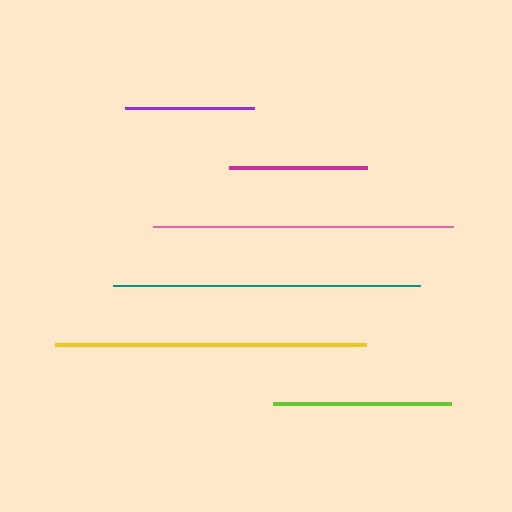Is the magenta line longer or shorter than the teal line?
The teal line is longer than the magenta line.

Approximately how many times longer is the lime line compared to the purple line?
The lime line is approximately 1.4 times the length of the purple line.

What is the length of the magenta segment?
The magenta segment is approximately 137 pixels long.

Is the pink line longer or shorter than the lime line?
The pink line is longer than the lime line.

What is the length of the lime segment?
The lime segment is approximately 179 pixels long.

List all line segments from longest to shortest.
From longest to shortest: yellow, teal, pink, lime, magenta, purple.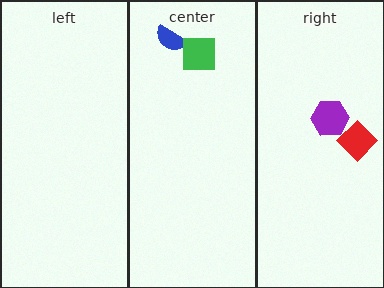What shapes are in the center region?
The blue semicircle, the green square.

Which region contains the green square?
The center region.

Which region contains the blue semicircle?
The center region.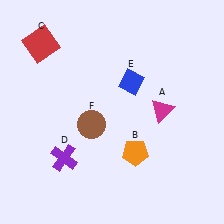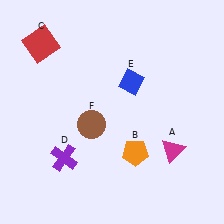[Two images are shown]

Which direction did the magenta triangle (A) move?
The magenta triangle (A) moved down.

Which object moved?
The magenta triangle (A) moved down.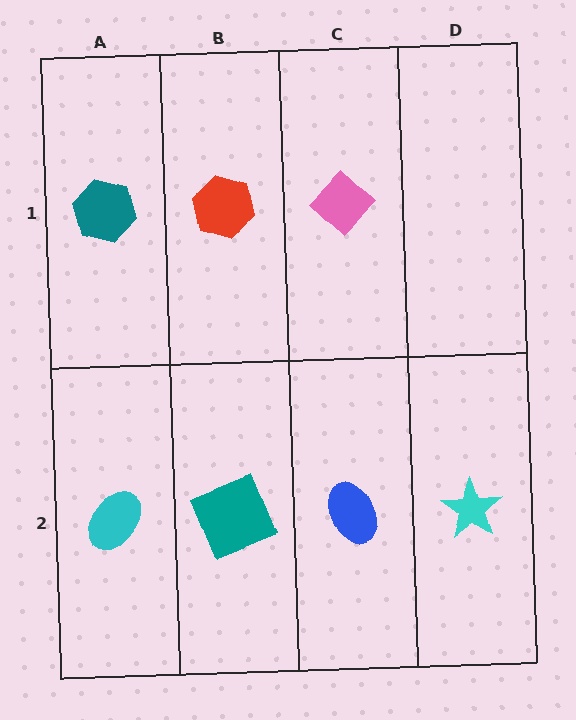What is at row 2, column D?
A cyan star.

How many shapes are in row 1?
3 shapes.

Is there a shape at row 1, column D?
No, that cell is empty.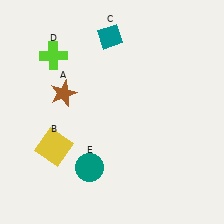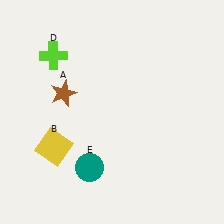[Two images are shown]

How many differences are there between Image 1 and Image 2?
There is 1 difference between the two images.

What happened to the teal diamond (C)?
The teal diamond (C) was removed in Image 2. It was in the top-left area of Image 1.